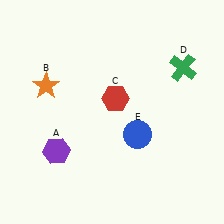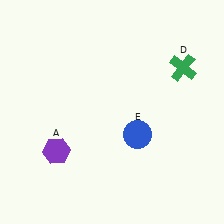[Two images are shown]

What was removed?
The orange star (B), the red hexagon (C) were removed in Image 2.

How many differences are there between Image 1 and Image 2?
There are 2 differences between the two images.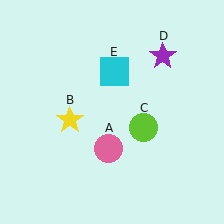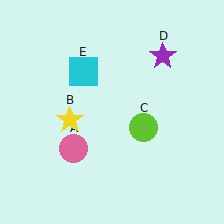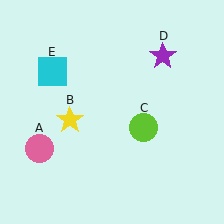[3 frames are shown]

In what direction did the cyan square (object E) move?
The cyan square (object E) moved left.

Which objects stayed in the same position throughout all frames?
Yellow star (object B) and lime circle (object C) and purple star (object D) remained stationary.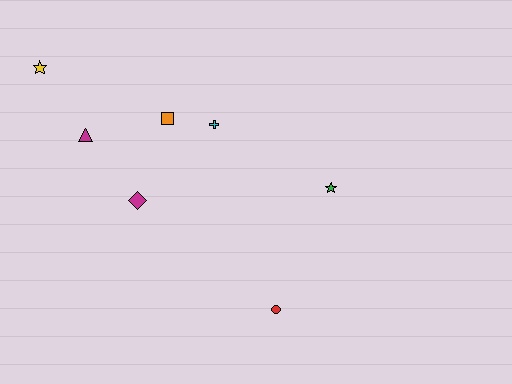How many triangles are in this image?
There is 1 triangle.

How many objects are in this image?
There are 7 objects.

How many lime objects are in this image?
There are no lime objects.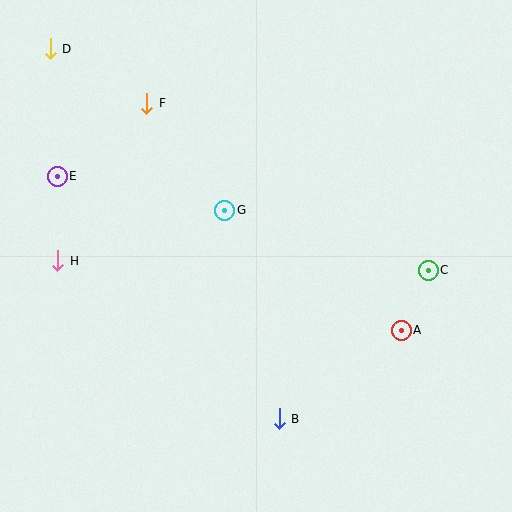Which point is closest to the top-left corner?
Point D is closest to the top-left corner.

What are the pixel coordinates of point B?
Point B is at (279, 419).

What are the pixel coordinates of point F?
Point F is at (147, 103).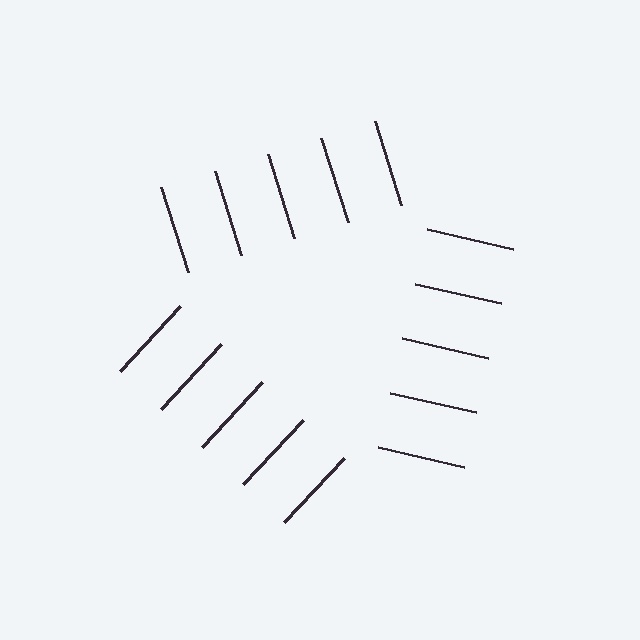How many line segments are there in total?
15 — 5 along each of the 3 edges.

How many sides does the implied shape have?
3 sides — the line-ends trace a triangle.